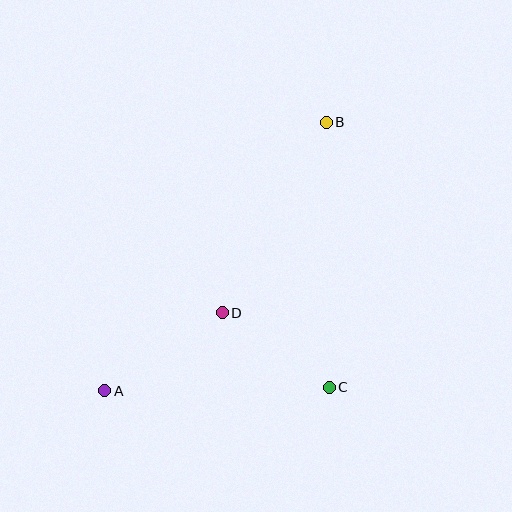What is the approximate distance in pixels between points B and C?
The distance between B and C is approximately 265 pixels.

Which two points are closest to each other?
Points C and D are closest to each other.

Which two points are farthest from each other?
Points A and B are farthest from each other.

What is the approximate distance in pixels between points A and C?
The distance between A and C is approximately 225 pixels.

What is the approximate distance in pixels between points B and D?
The distance between B and D is approximately 217 pixels.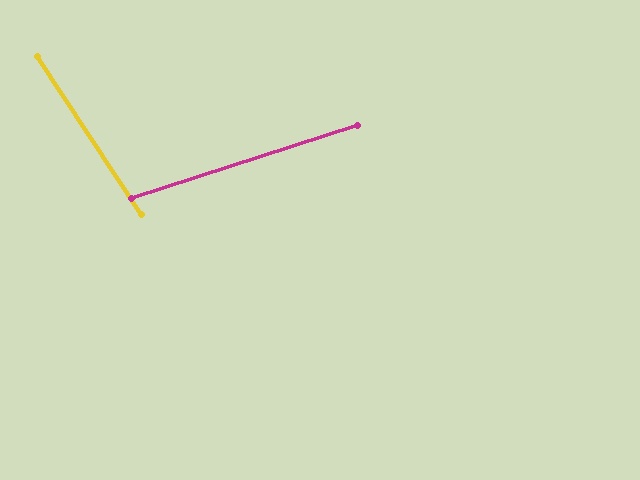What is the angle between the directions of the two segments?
Approximately 75 degrees.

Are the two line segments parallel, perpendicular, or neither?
Neither parallel nor perpendicular — they differ by about 75°.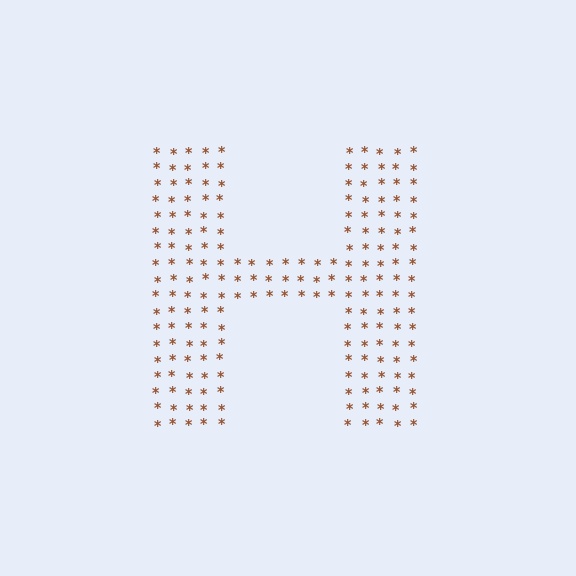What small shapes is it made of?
It is made of small asterisks.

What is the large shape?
The large shape is the letter H.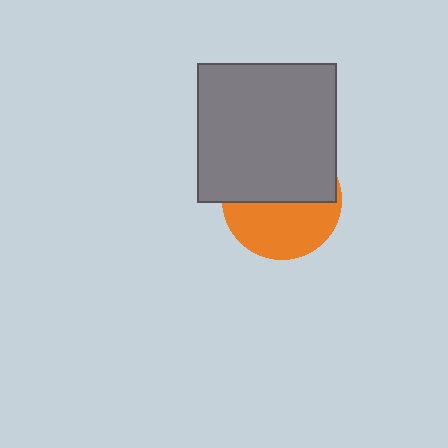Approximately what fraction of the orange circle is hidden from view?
Roughly 53% of the orange circle is hidden behind the gray square.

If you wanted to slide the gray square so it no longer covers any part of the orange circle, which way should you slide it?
Slide it up — that is the most direct way to separate the two shapes.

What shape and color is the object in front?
The object in front is a gray square.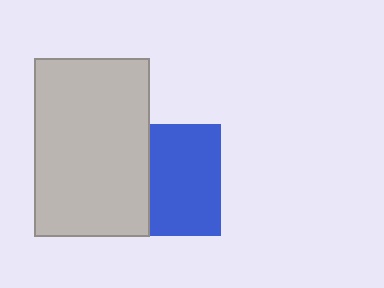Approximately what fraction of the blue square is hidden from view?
Roughly 36% of the blue square is hidden behind the light gray rectangle.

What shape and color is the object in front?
The object in front is a light gray rectangle.